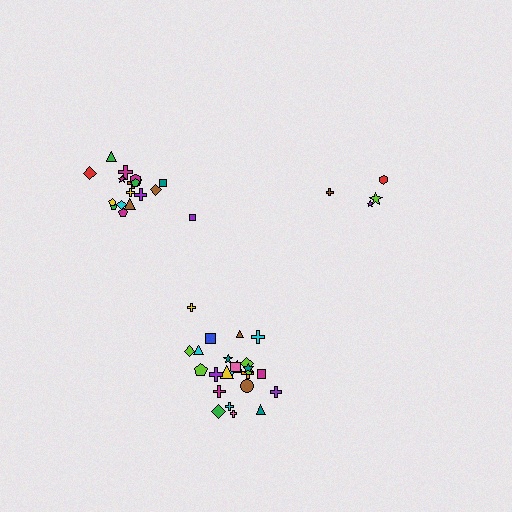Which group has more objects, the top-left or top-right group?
The top-left group.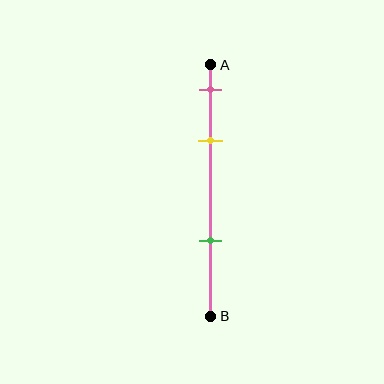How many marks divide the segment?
There are 3 marks dividing the segment.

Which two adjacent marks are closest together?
The pink and yellow marks are the closest adjacent pair.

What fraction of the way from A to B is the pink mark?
The pink mark is approximately 10% (0.1) of the way from A to B.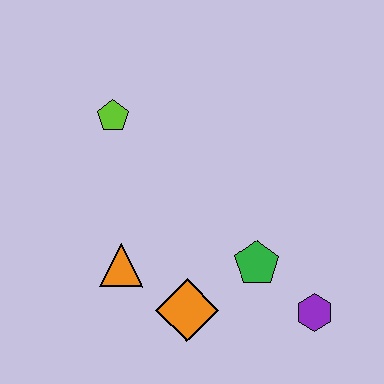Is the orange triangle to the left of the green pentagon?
Yes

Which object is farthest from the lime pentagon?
The purple hexagon is farthest from the lime pentagon.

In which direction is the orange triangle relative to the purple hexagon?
The orange triangle is to the left of the purple hexagon.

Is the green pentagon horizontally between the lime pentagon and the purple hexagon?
Yes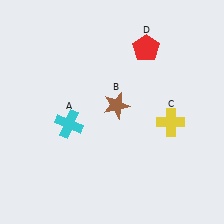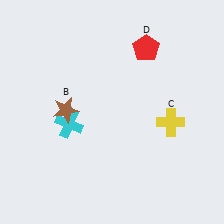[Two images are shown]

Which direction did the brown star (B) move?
The brown star (B) moved left.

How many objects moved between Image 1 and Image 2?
1 object moved between the two images.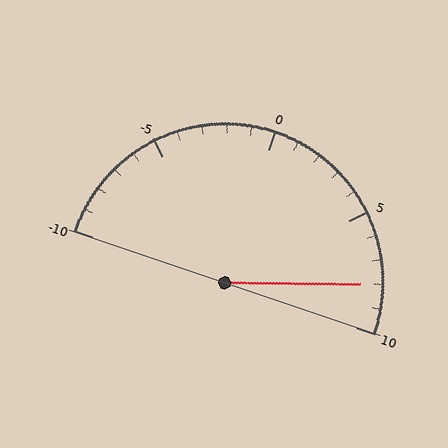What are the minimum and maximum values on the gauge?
The gauge ranges from -10 to 10.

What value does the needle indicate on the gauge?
The needle indicates approximately 8.